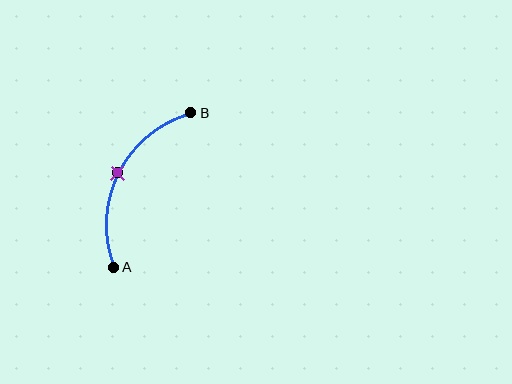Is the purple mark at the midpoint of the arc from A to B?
Yes. The purple mark lies on the arc at equal arc-length from both A and B — it is the arc midpoint.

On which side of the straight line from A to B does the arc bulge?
The arc bulges to the left of the straight line connecting A and B.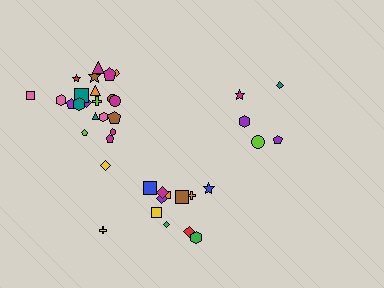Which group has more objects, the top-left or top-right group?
The top-left group.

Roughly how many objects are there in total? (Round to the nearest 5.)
Roughly 40 objects in total.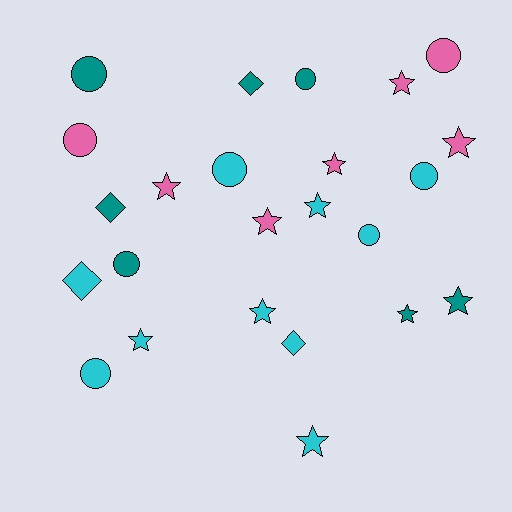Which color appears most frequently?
Cyan, with 10 objects.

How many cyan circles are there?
There are 4 cyan circles.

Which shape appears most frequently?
Star, with 11 objects.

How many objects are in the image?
There are 24 objects.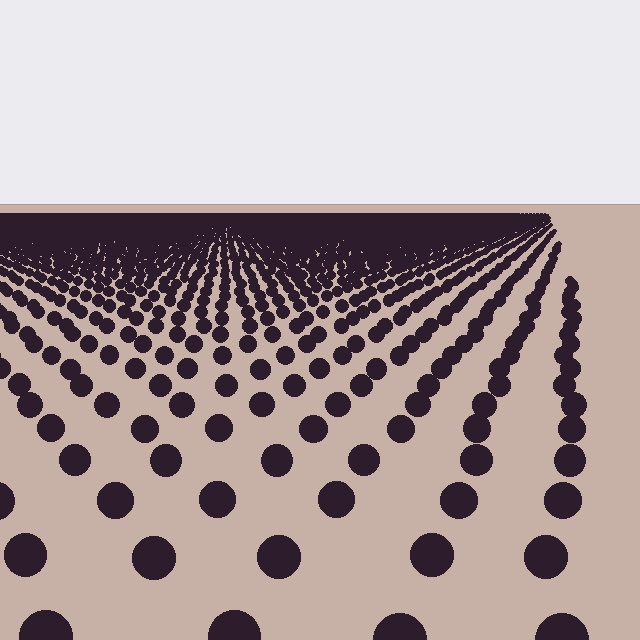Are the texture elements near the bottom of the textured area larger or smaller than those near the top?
Larger. Near the bottom, elements are closer to the viewer and appear at a bigger on-screen size.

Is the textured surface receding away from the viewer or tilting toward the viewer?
The surface is receding away from the viewer. Texture elements get smaller and denser toward the top.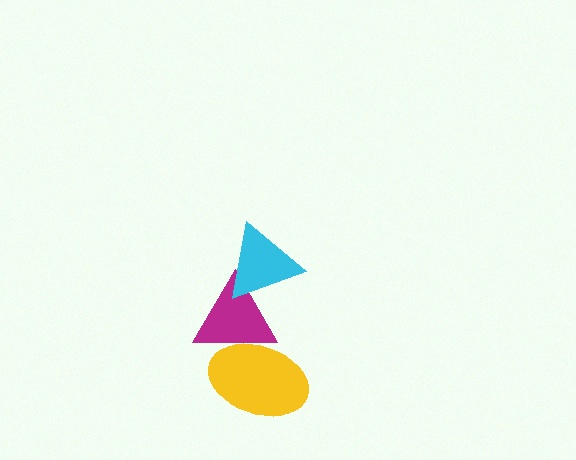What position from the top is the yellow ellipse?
The yellow ellipse is 3rd from the top.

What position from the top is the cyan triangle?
The cyan triangle is 1st from the top.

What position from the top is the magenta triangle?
The magenta triangle is 2nd from the top.